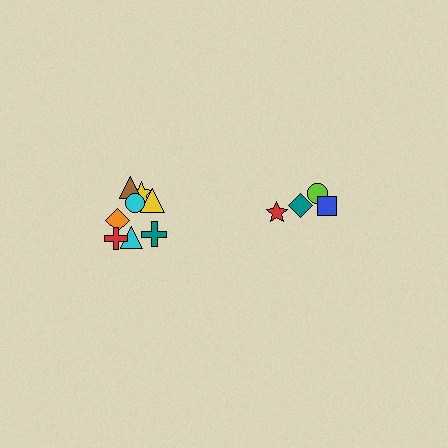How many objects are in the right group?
There are 4 objects.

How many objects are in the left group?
There are 8 objects.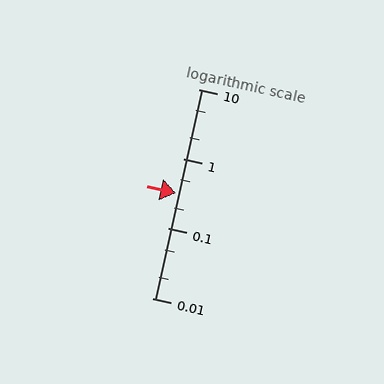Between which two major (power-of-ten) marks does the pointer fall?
The pointer is between 0.1 and 1.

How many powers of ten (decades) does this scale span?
The scale spans 3 decades, from 0.01 to 10.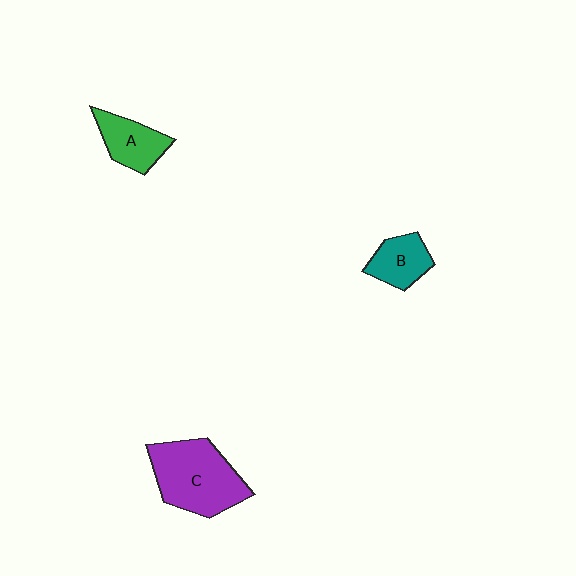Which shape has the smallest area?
Shape B (teal).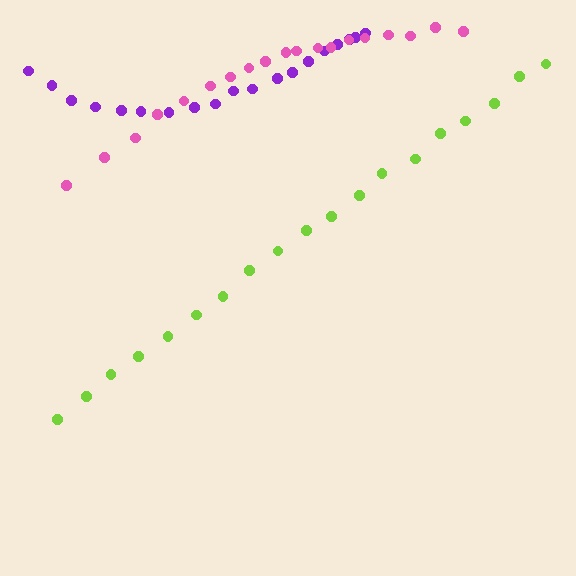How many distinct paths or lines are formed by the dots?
There are 3 distinct paths.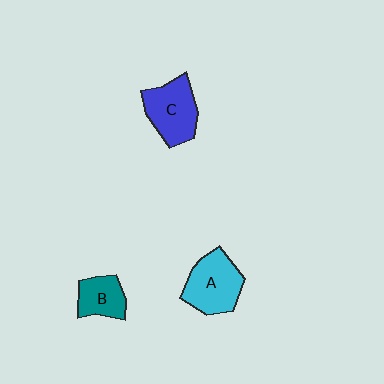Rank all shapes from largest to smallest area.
From largest to smallest: A (cyan), C (blue), B (teal).